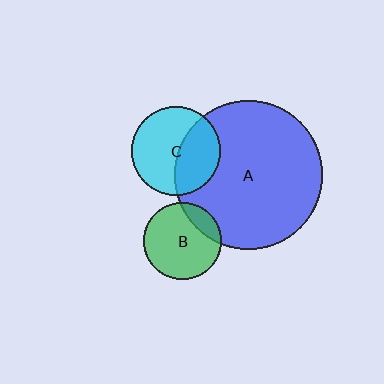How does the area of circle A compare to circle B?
Approximately 3.7 times.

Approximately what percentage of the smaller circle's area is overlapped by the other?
Approximately 40%.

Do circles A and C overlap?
Yes.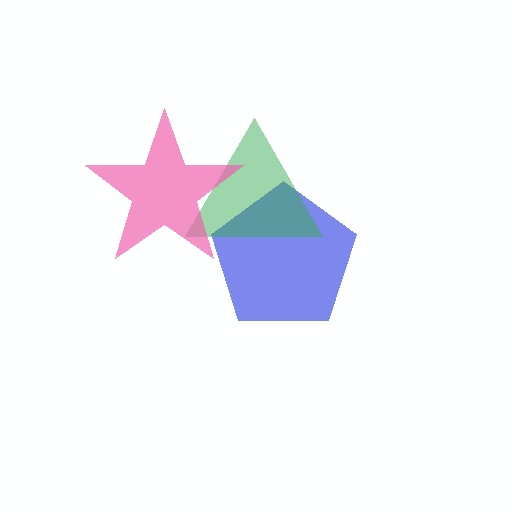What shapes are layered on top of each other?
The layered shapes are: a blue pentagon, a green triangle, a pink star.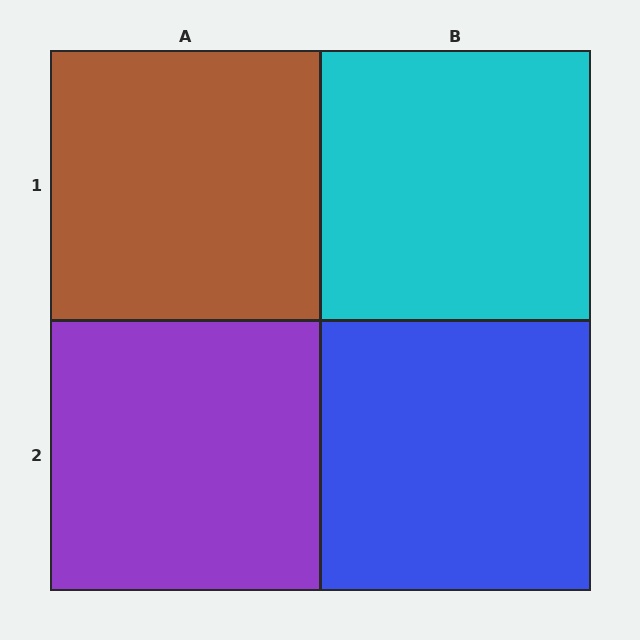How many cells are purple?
1 cell is purple.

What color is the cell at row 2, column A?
Purple.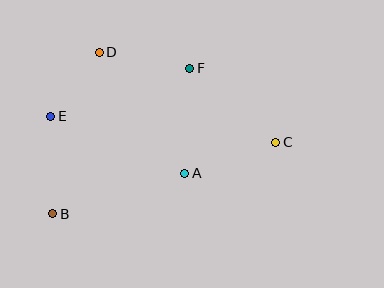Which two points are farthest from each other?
Points B and C are farthest from each other.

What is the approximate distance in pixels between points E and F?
The distance between E and F is approximately 147 pixels.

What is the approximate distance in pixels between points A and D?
The distance between A and D is approximately 148 pixels.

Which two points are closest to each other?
Points D and E are closest to each other.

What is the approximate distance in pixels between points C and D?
The distance between C and D is approximately 199 pixels.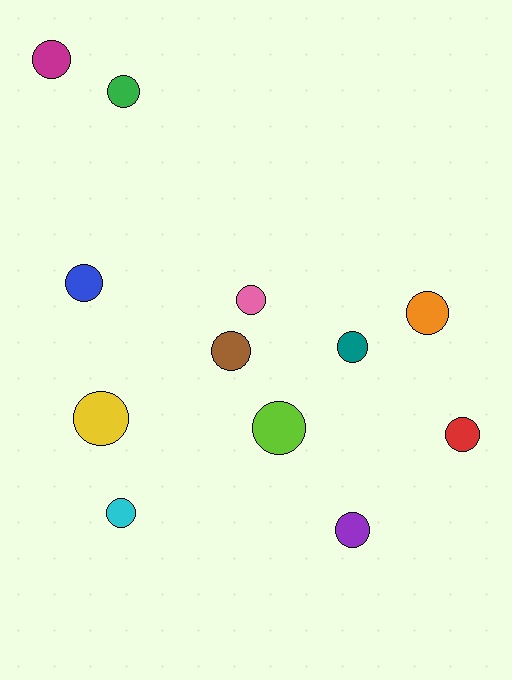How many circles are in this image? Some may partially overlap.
There are 12 circles.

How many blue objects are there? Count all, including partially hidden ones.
There is 1 blue object.